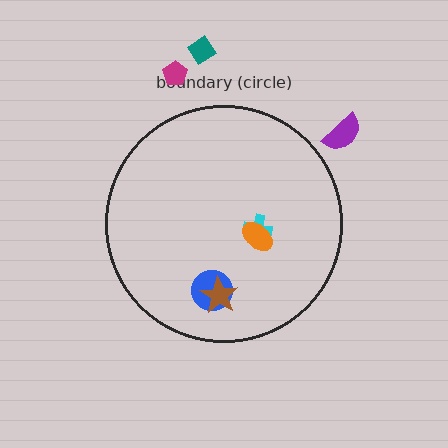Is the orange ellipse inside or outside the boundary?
Inside.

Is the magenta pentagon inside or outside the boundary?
Outside.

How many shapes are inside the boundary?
4 inside, 3 outside.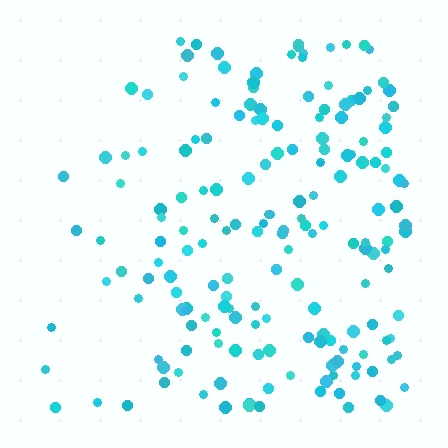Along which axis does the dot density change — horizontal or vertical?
Horizontal.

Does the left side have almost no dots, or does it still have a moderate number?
Still a moderate number, just noticeably fewer than the right.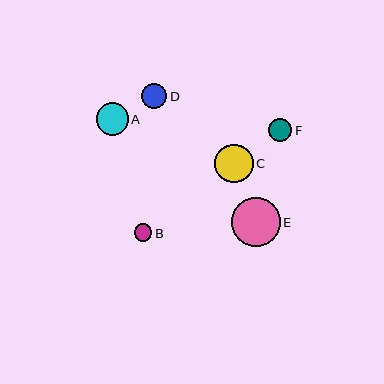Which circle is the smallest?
Circle B is the smallest with a size of approximately 17 pixels.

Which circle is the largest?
Circle E is the largest with a size of approximately 49 pixels.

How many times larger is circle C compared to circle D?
Circle C is approximately 1.5 times the size of circle D.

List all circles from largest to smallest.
From largest to smallest: E, C, A, D, F, B.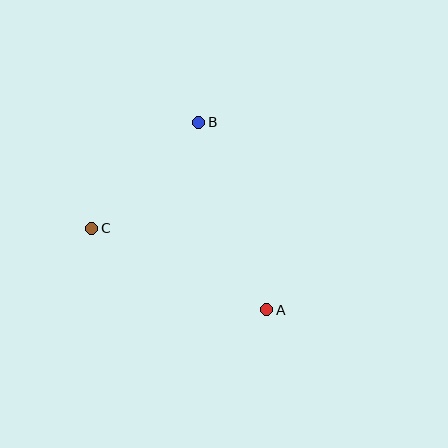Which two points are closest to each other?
Points B and C are closest to each other.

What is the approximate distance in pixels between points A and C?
The distance between A and C is approximately 193 pixels.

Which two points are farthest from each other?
Points A and B are farthest from each other.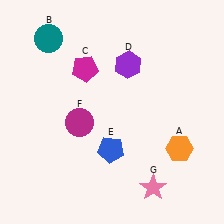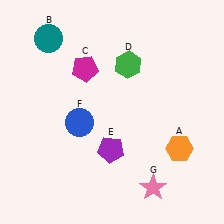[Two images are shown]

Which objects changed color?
D changed from purple to green. E changed from blue to purple. F changed from magenta to blue.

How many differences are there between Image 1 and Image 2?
There are 3 differences between the two images.